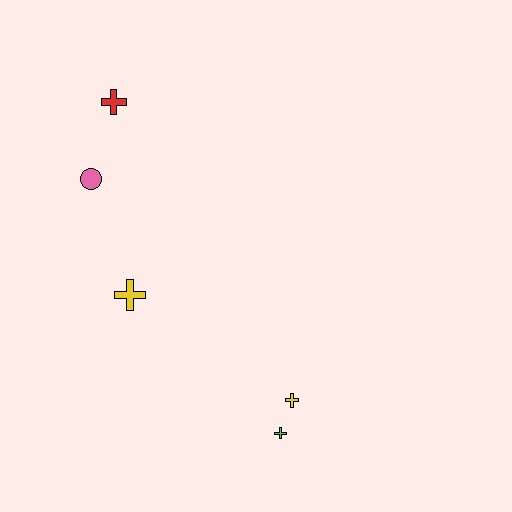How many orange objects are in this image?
There are no orange objects.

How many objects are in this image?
There are 5 objects.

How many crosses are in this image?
There are 4 crosses.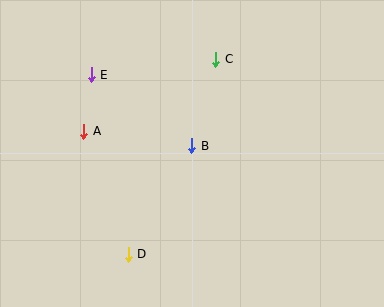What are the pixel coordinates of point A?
Point A is at (84, 131).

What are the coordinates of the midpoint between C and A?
The midpoint between C and A is at (150, 95).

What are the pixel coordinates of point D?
Point D is at (128, 254).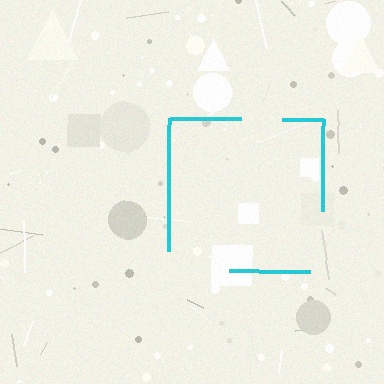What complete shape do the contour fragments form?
The contour fragments form a square.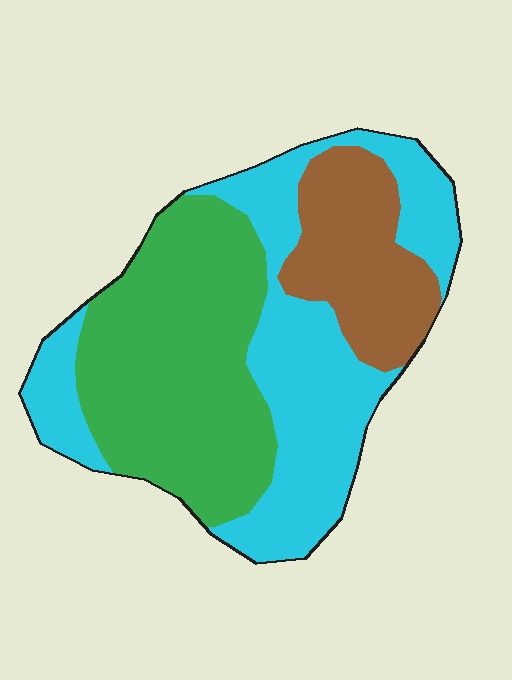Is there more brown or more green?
Green.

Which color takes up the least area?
Brown, at roughly 20%.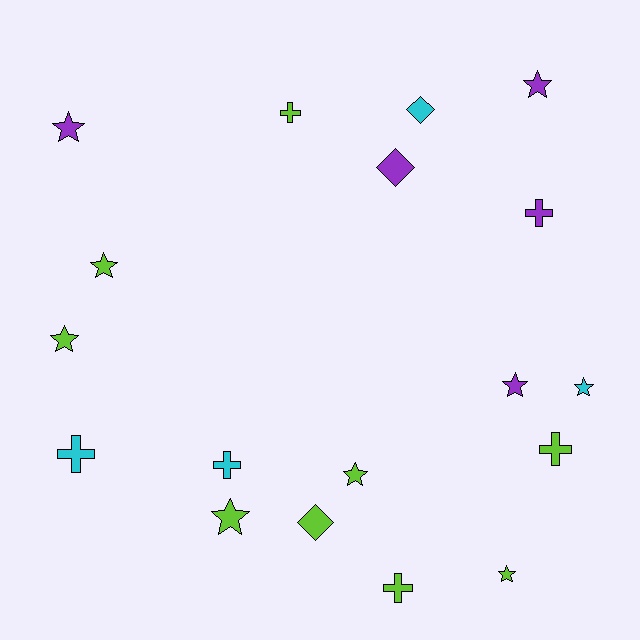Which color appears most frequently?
Lime, with 9 objects.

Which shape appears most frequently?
Star, with 9 objects.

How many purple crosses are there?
There is 1 purple cross.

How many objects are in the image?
There are 18 objects.